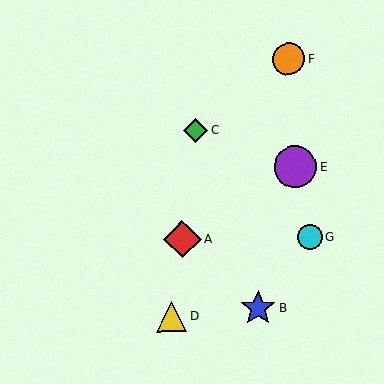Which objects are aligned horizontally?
Objects A, G are aligned horizontally.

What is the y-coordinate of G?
Object G is at y≈237.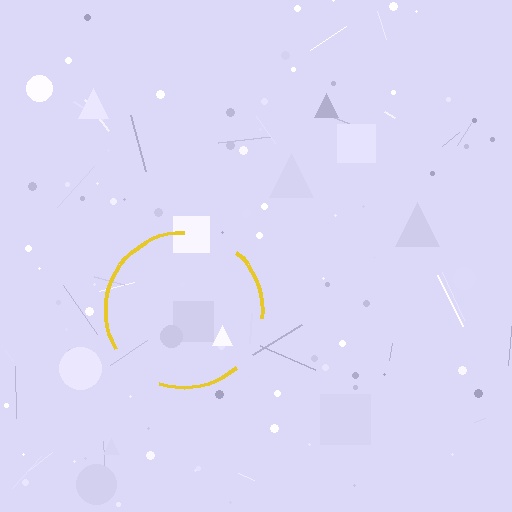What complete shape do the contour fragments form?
The contour fragments form a circle.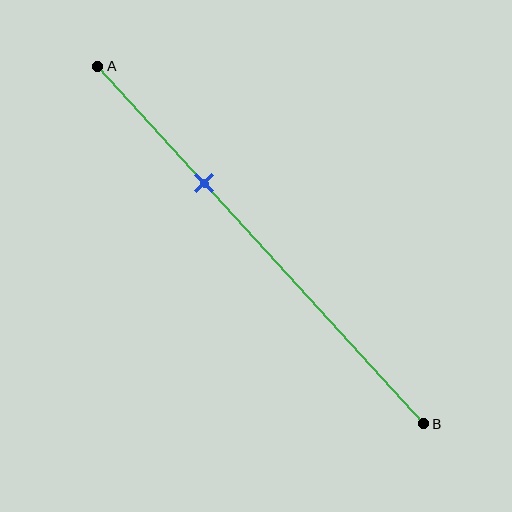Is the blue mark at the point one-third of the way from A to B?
Yes, the mark is approximately at the one-third point.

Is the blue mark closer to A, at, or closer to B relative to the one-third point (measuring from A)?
The blue mark is approximately at the one-third point of segment AB.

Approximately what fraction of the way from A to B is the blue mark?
The blue mark is approximately 35% of the way from A to B.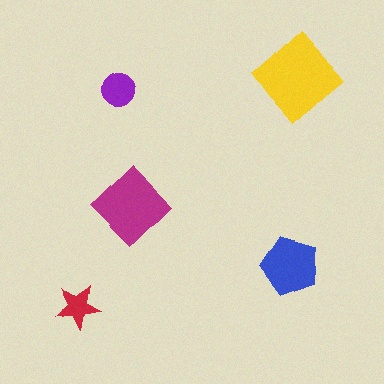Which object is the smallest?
The red star.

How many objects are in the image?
There are 5 objects in the image.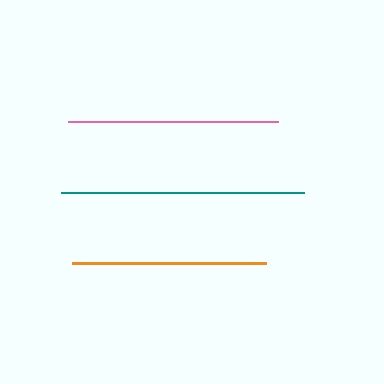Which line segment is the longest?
The teal line is the longest at approximately 242 pixels.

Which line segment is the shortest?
The orange line is the shortest at approximately 194 pixels.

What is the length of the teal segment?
The teal segment is approximately 242 pixels long.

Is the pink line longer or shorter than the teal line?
The teal line is longer than the pink line.